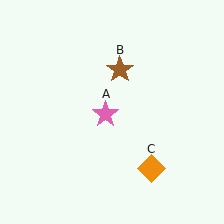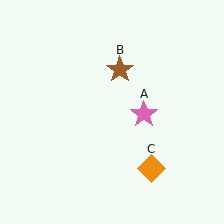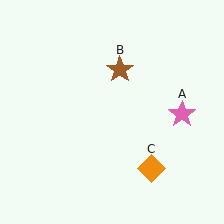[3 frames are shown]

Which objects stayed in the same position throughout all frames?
Brown star (object B) and orange diamond (object C) remained stationary.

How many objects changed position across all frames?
1 object changed position: pink star (object A).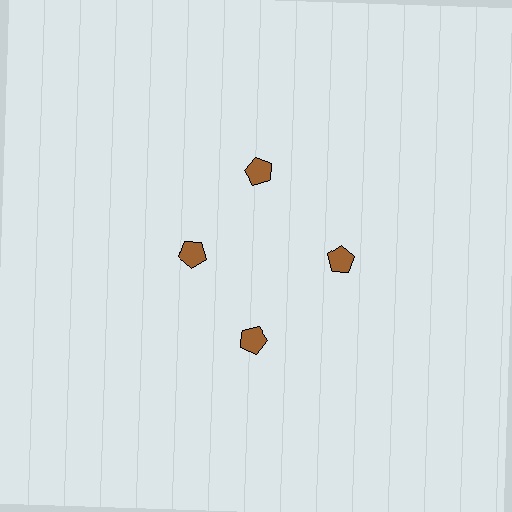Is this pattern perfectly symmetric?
No. The 4 brown pentagons are arranged in a ring, but one element near the 9 o'clock position is pulled inward toward the center, breaking the 4-fold rotational symmetry.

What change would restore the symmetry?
The symmetry would be restored by moving it outward, back onto the ring so that all 4 pentagons sit at equal angles and equal distance from the center.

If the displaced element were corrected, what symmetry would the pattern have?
It would have 4-fold rotational symmetry — the pattern would map onto itself every 90 degrees.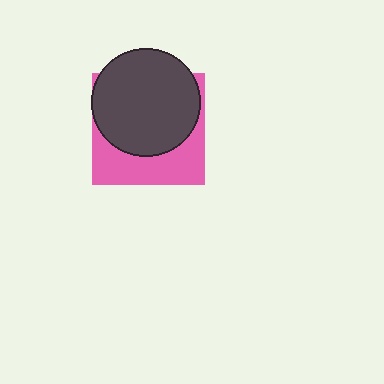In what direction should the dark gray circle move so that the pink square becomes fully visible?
The dark gray circle should move up. That is the shortest direction to clear the overlap and leave the pink square fully visible.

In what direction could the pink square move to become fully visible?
The pink square could move down. That would shift it out from behind the dark gray circle entirely.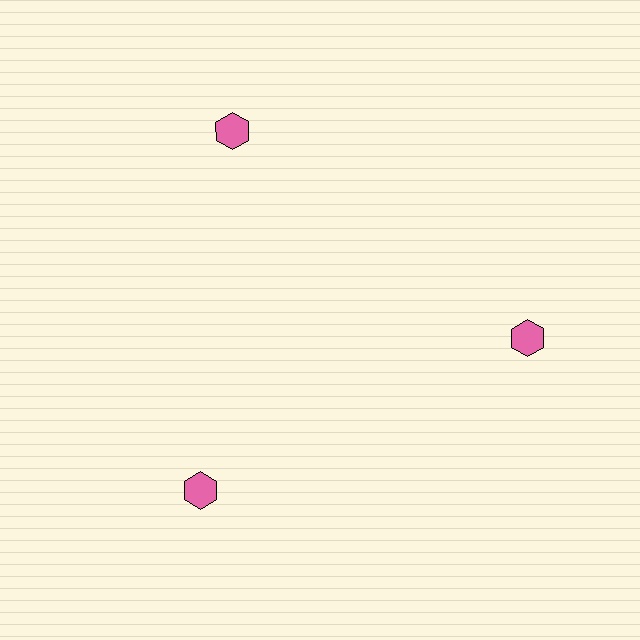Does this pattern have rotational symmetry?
Yes, this pattern has 3-fold rotational symmetry. It looks the same after rotating 120 degrees around the center.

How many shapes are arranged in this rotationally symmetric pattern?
There are 3 shapes, arranged in 3 groups of 1.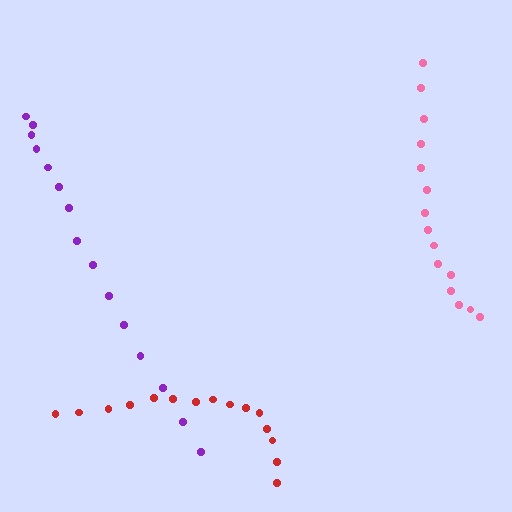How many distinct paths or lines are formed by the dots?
There are 3 distinct paths.